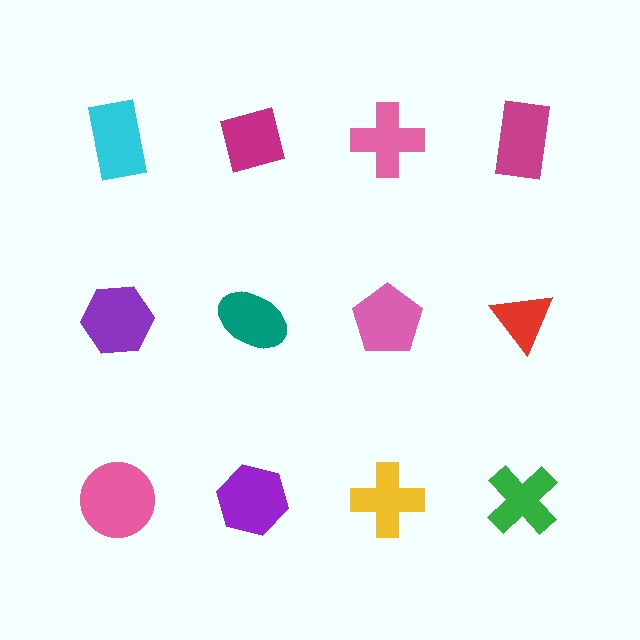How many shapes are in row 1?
4 shapes.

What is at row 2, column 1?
A purple hexagon.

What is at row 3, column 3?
A yellow cross.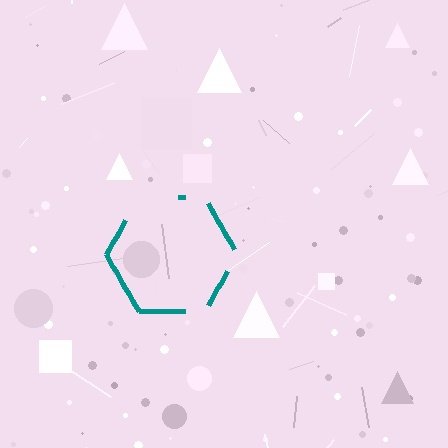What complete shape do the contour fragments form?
The contour fragments form a hexagon.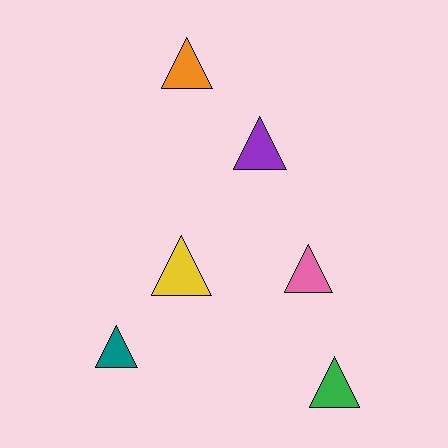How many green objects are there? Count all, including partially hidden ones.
There is 1 green object.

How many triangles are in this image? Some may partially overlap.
There are 6 triangles.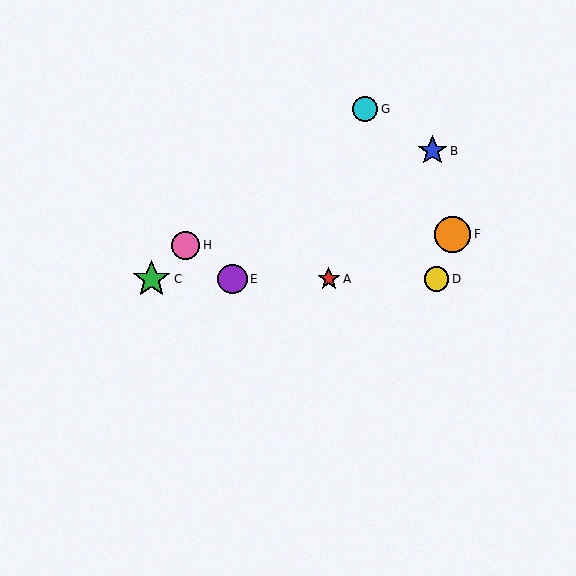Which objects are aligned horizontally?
Objects A, C, D, E are aligned horizontally.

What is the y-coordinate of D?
Object D is at y≈279.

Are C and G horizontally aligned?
No, C is at y≈279 and G is at y≈109.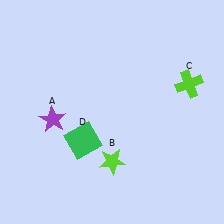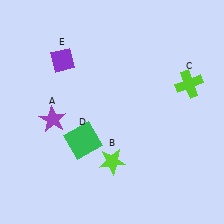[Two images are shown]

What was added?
A purple diamond (E) was added in Image 2.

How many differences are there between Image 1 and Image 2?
There is 1 difference between the two images.